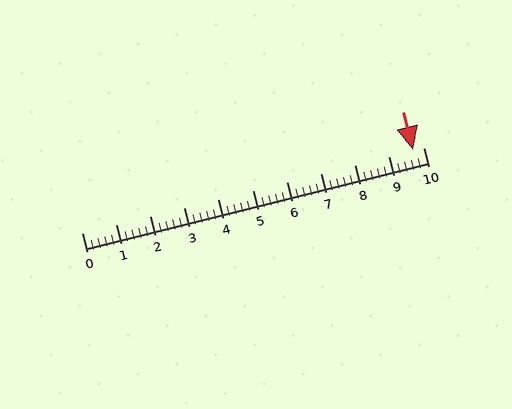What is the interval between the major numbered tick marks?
The major tick marks are spaced 1 units apart.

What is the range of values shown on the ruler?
The ruler shows values from 0 to 10.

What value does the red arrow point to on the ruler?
The red arrow points to approximately 9.7.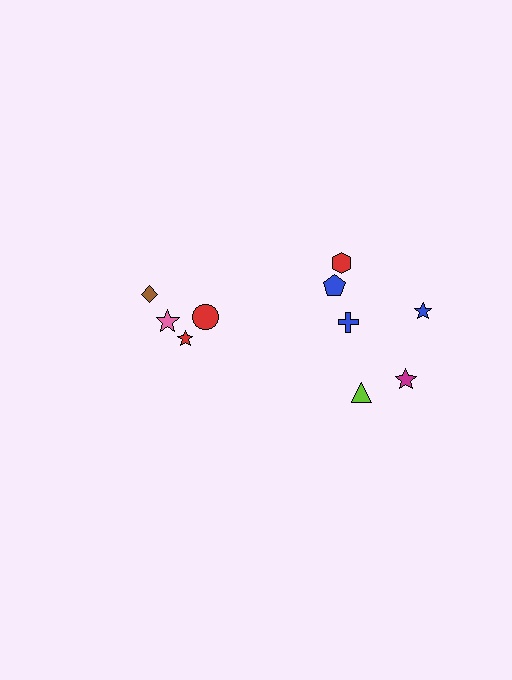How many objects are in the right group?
There are 6 objects.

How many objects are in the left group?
There are 4 objects.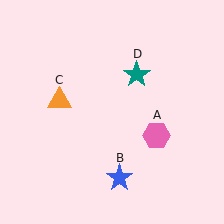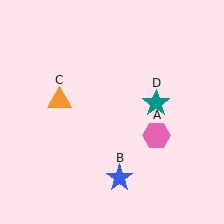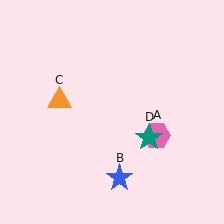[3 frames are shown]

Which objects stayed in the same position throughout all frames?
Pink hexagon (object A) and blue star (object B) and orange triangle (object C) remained stationary.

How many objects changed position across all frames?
1 object changed position: teal star (object D).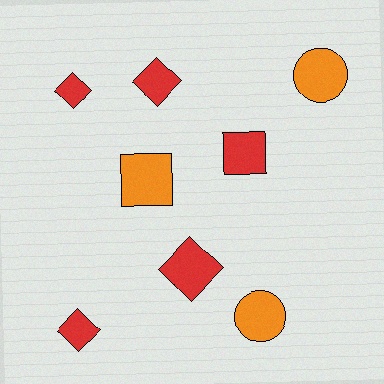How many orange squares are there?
There is 1 orange square.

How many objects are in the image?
There are 8 objects.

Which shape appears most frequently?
Diamond, with 4 objects.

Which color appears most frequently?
Red, with 5 objects.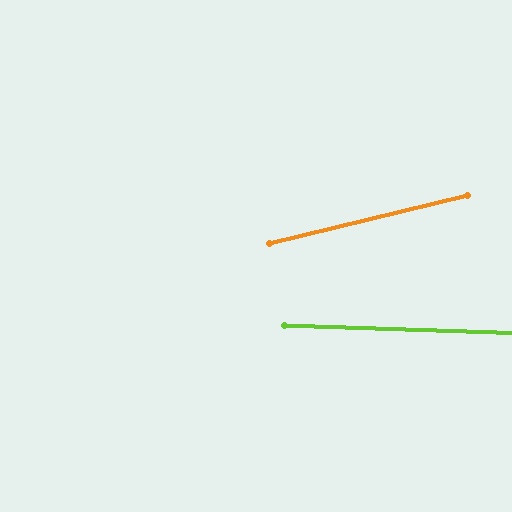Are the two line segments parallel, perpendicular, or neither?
Neither parallel nor perpendicular — they differ by about 15°.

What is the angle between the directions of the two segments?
Approximately 15 degrees.